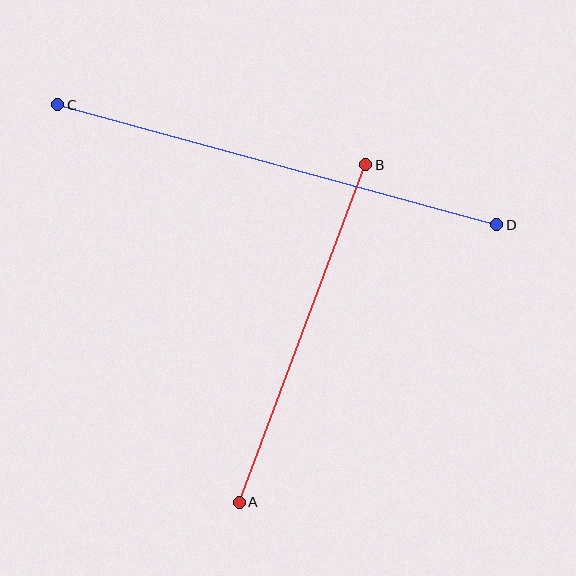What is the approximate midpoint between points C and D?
The midpoint is at approximately (277, 165) pixels.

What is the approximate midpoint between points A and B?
The midpoint is at approximately (302, 333) pixels.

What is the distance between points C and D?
The distance is approximately 456 pixels.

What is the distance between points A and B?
The distance is approximately 361 pixels.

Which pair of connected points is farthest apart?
Points C and D are farthest apart.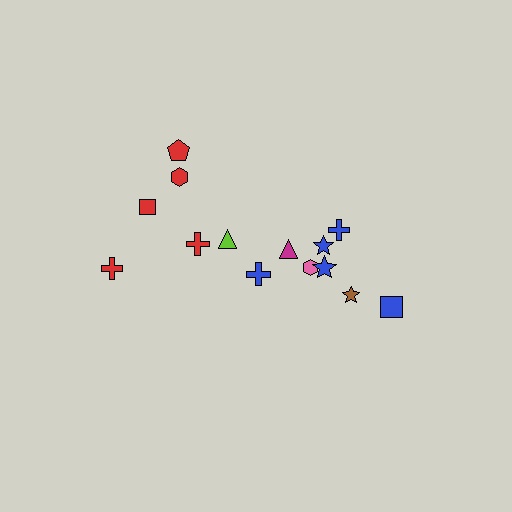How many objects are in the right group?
There are 8 objects.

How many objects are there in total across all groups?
There are 14 objects.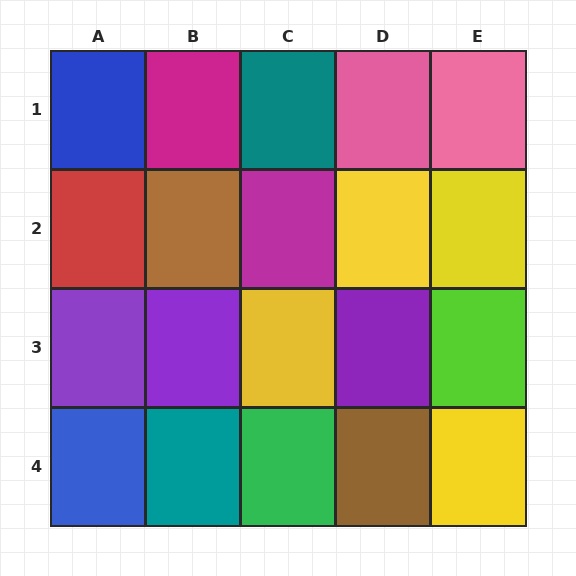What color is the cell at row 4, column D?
Brown.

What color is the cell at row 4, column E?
Yellow.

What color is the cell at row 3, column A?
Purple.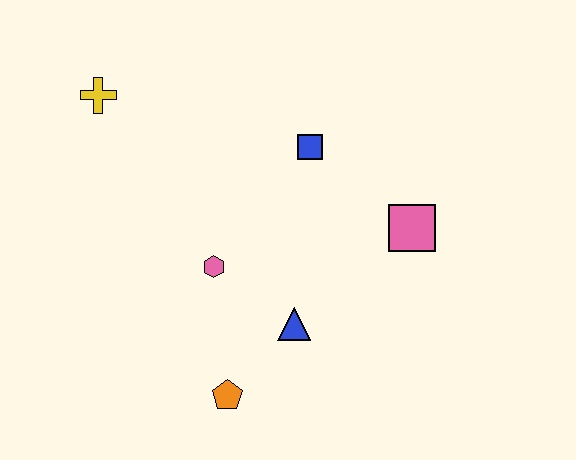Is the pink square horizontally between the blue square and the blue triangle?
No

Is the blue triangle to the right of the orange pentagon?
Yes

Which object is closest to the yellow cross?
The pink hexagon is closest to the yellow cross.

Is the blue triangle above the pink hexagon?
No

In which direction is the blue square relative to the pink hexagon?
The blue square is above the pink hexagon.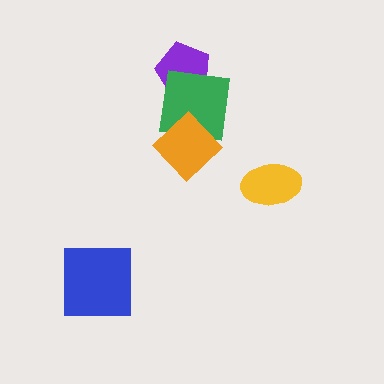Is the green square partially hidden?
Yes, it is partially covered by another shape.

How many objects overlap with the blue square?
0 objects overlap with the blue square.